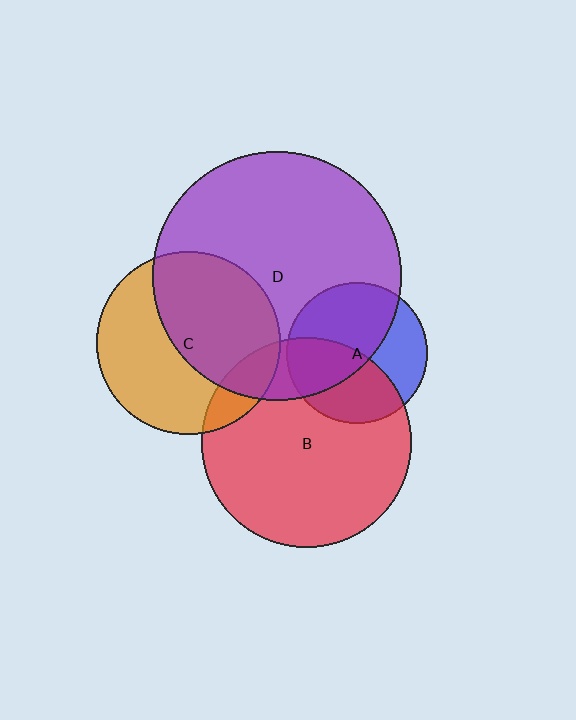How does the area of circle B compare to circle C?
Approximately 1.3 times.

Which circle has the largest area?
Circle D (purple).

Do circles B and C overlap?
Yes.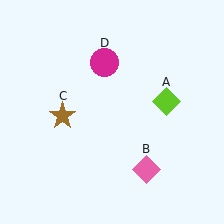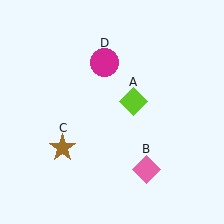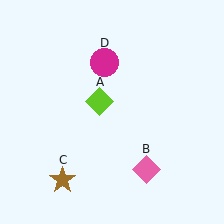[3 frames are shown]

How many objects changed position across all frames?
2 objects changed position: lime diamond (object A), brown star (object C).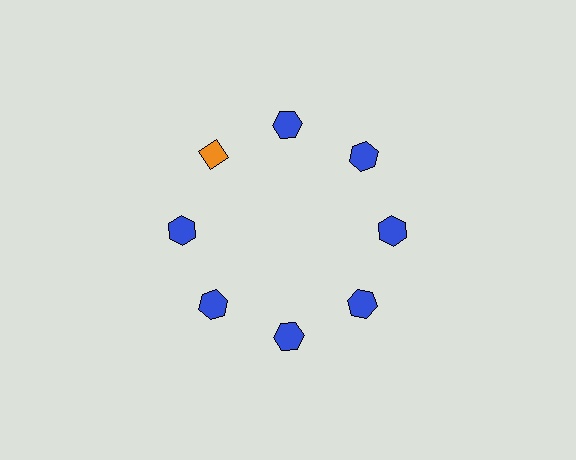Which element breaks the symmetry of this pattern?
The orange diamond at roughly the 10 o'clock position breaks the symmetry. All other shapes are blue hexagons.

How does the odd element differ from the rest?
It differs in both color (orange instead of blue) and shape (diamond instead of hexagon).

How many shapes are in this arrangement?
There are 8 shapes arranged in a ring pattern.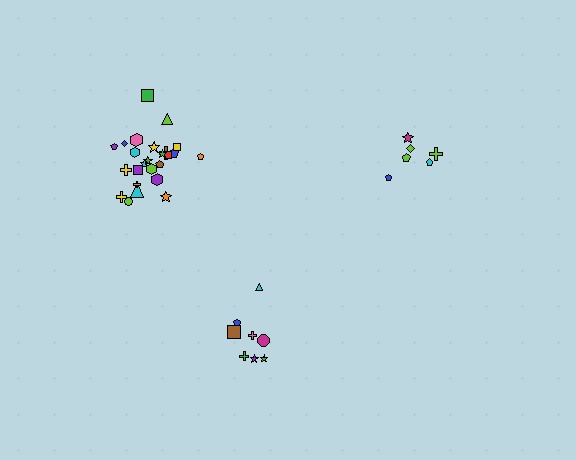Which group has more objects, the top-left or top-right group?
The top-left group.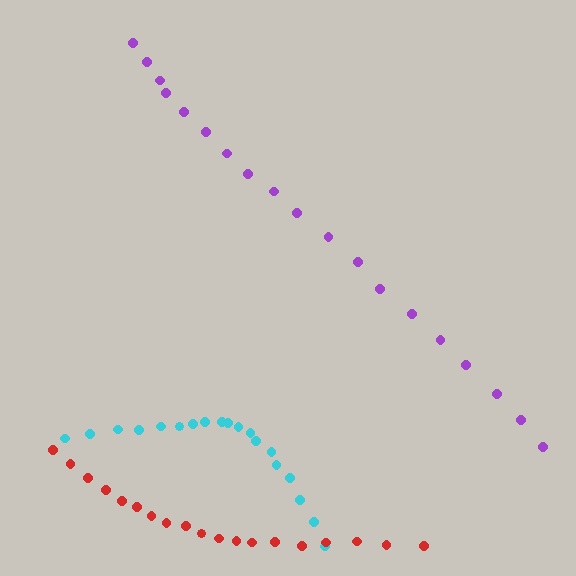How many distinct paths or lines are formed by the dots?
There are 3 distinct paths.